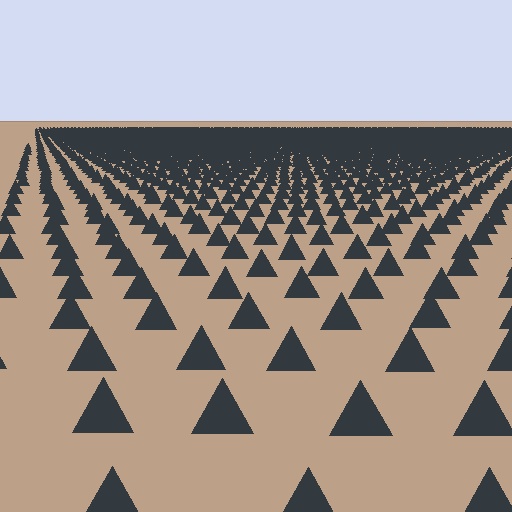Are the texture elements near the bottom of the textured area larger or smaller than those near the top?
Larger. Near the bottom, elements are closer to the viewer and appear at a bigger on-screen size.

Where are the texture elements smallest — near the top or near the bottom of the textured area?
Near the top.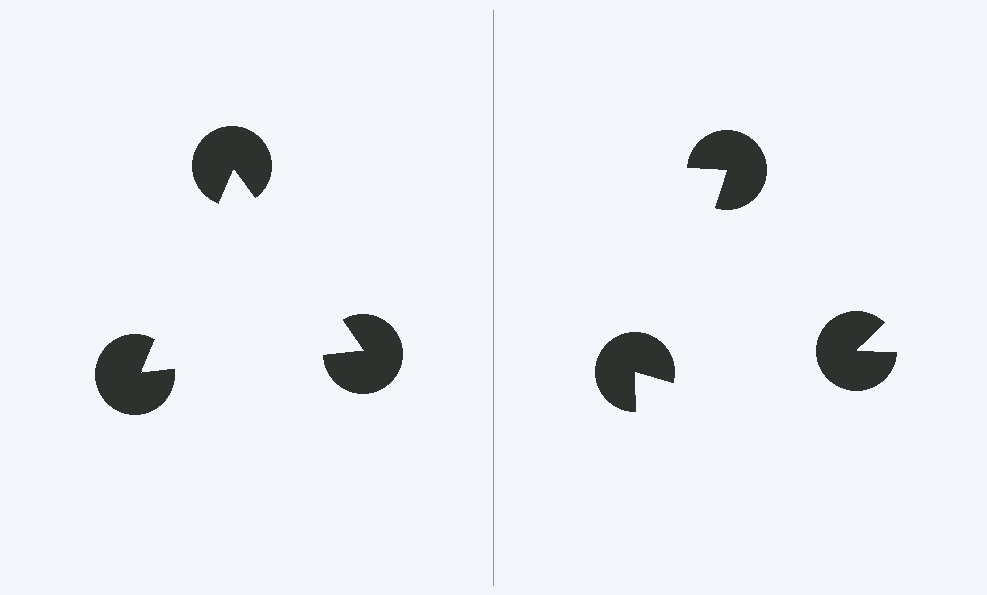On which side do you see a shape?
An illusory triangle appears on the left side. On the right side the wedge cuts are rotated, so no coherent shape forms.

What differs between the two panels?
The pac-man discs are positioned identically on both sides; only the wedge orientations differ. On the left they align to a triangle; on the right they are misaligned.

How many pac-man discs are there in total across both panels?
6 — 3 on each side.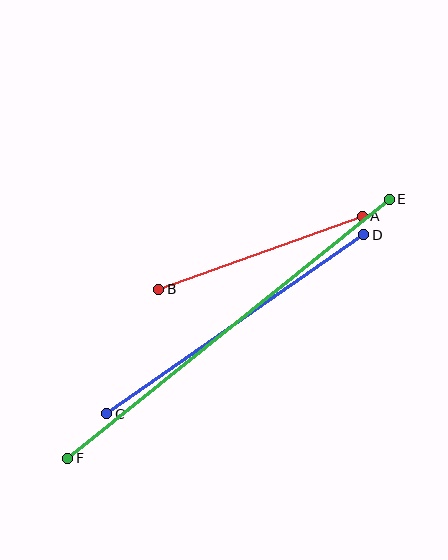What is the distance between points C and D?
The distance is approximately 313 pixels.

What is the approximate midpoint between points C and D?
The midpoint is at approximately (235, 324) pixels.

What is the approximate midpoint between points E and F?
The midpoint is at approximately (228, 329) pixels.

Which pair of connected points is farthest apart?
Points E and F are farthest apart.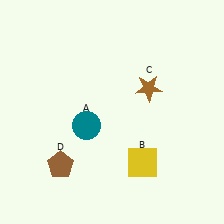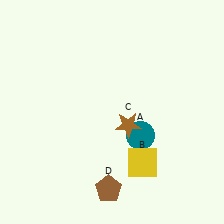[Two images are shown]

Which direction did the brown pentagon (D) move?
The brown pentagon (D) moved right.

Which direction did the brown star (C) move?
The brown star (C) moved down.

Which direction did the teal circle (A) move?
The teal circle (A) moved right.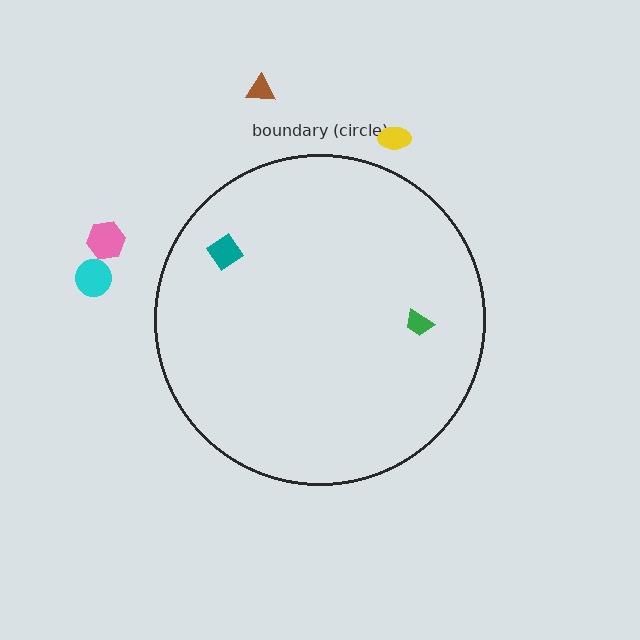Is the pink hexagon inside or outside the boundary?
Outside.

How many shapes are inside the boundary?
2 inside, 4 outside.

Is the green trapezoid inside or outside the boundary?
Inside.